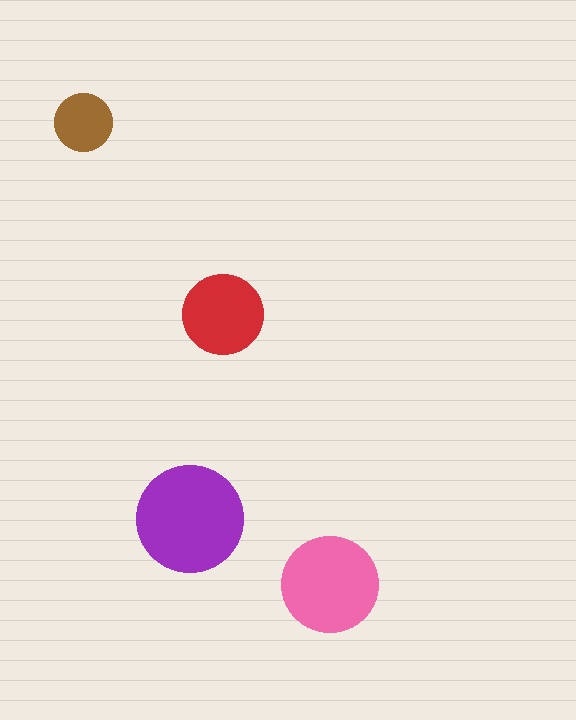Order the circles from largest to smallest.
the purple one, the pink one, the red one, the brown one.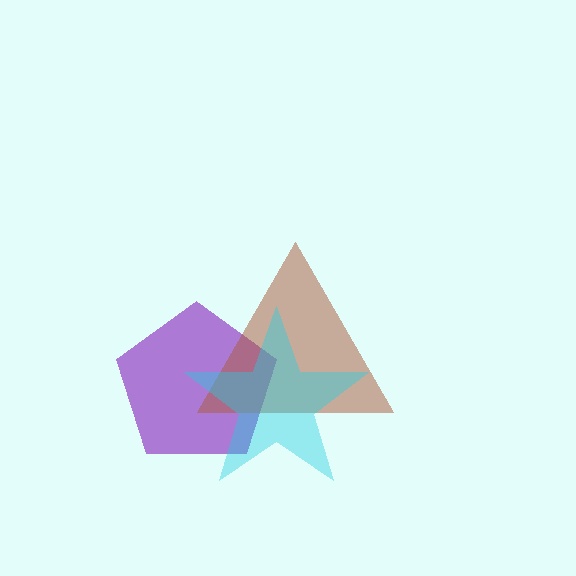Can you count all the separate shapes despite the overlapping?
Yes, there are 3 separate shapes.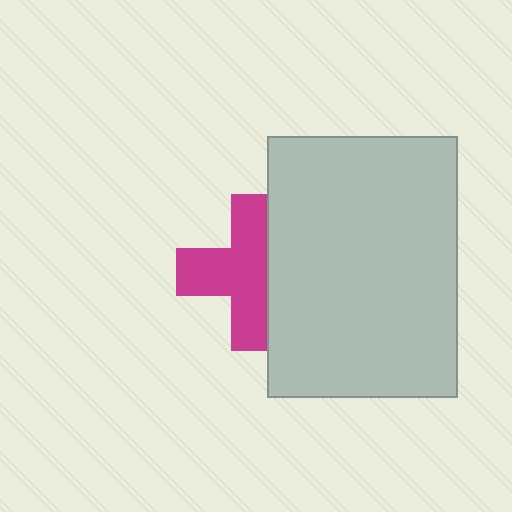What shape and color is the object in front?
The object in front is a light gray rectangle.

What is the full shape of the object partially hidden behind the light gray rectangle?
The partially hidden object is a magenta cross.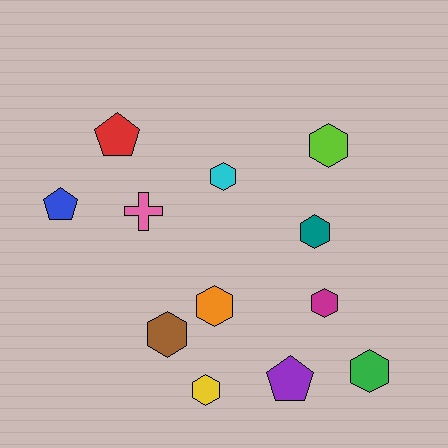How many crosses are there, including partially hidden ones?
There is 1 cross.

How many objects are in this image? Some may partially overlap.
There are 12 objects.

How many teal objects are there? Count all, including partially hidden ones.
There is 1 teal object.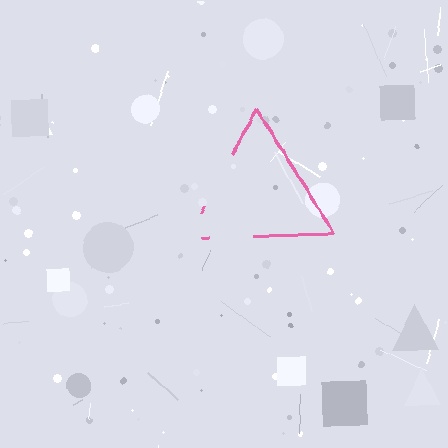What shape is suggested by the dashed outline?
The dashed outline suggests a triangle.